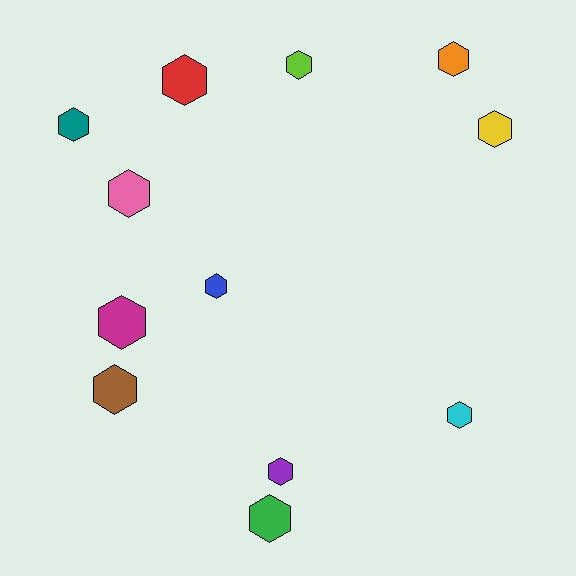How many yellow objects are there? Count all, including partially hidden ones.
There is 1 yellow object.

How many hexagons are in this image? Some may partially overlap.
There are 12 hexagons.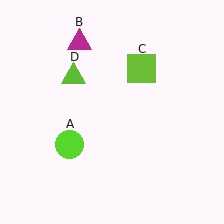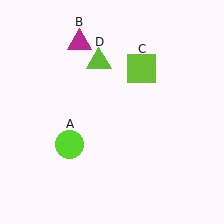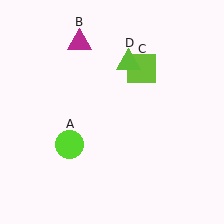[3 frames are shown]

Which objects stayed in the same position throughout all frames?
Lime circle (object A) and magenta triangle (object B) and lime square (object C) remained stationary.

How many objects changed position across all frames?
1 object changed position: lime triangle (object D).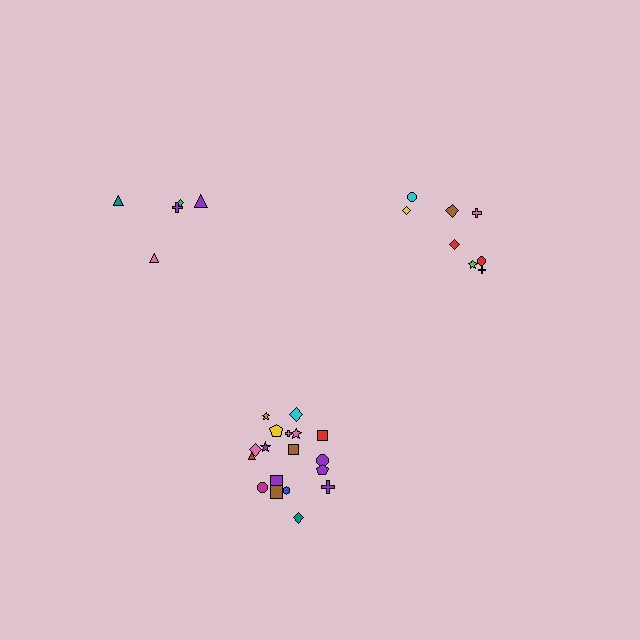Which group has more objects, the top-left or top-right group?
The top-right group.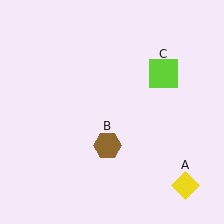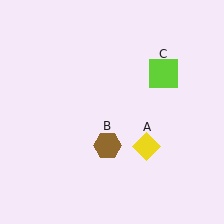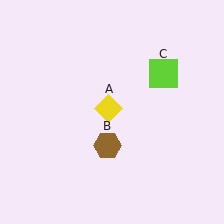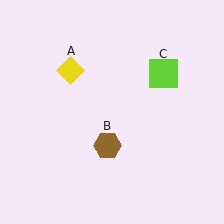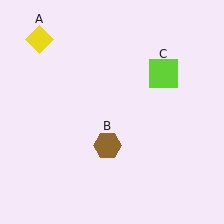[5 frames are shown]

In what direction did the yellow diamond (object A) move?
The yellow diamond (object A) moved up and to the left.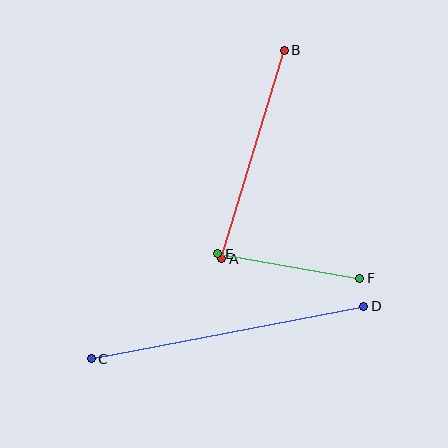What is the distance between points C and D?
The distance is approximately 278 pixels.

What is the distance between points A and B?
The distance is approximately 218 pixels.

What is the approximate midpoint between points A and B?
The midpoint is at approximately (253, 155) pixels.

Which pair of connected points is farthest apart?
Points C and D are farthest apart.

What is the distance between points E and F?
The distance is approximately 144 pixels.